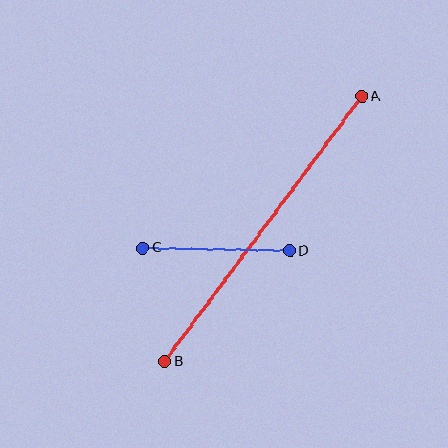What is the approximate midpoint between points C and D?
The midpoint is at approximately (216, 249) pixels.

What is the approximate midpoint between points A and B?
The midpoint is at approximately (263, 229) pixels.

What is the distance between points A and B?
The distance is approximately 330 pixels.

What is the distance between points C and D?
The distance is approximately 147 pixels.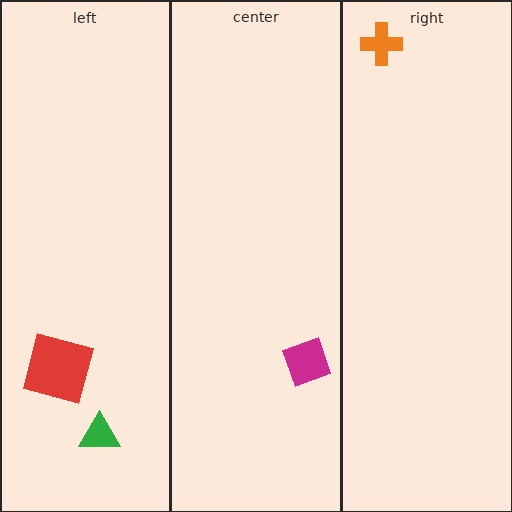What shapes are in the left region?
The green triangle, the red square.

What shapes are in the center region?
The magenta diamond.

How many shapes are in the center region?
1.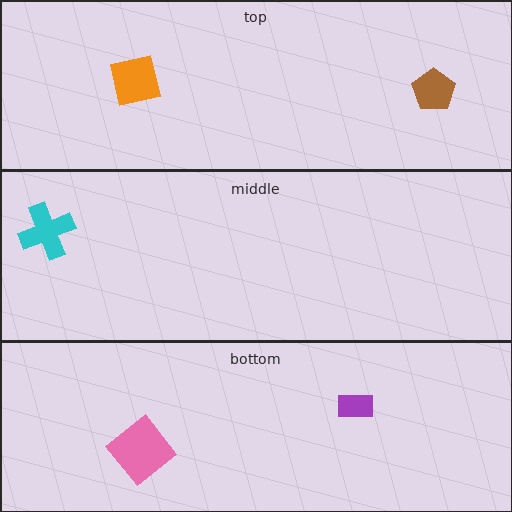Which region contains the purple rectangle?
The bottom region.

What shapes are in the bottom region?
The purple rectangle, the pink diamond.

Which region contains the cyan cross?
The middle region.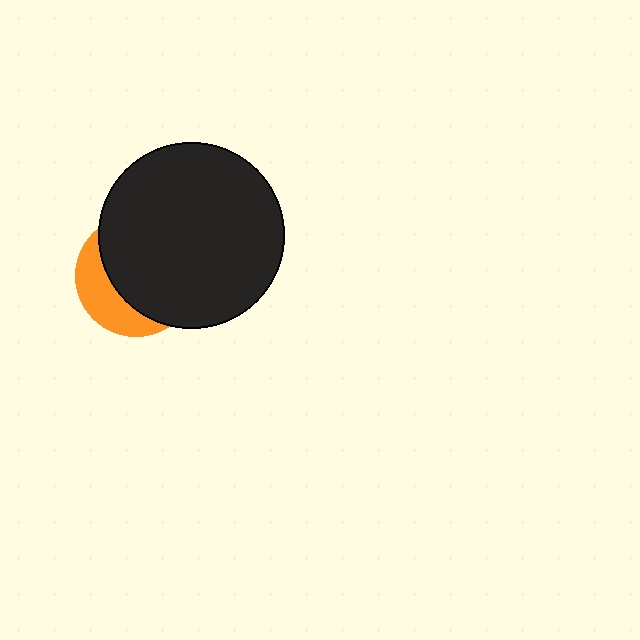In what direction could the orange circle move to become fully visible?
The orange circle could move toward the lower-left. That would shift it out from behind the black circle entirely.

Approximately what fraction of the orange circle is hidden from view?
Roughly 68% of the orange circle is hidden behind the black circle.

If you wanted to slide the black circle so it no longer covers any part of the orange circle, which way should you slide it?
Slide it toward the upper-right — that is the most direct way to separate the two shapes.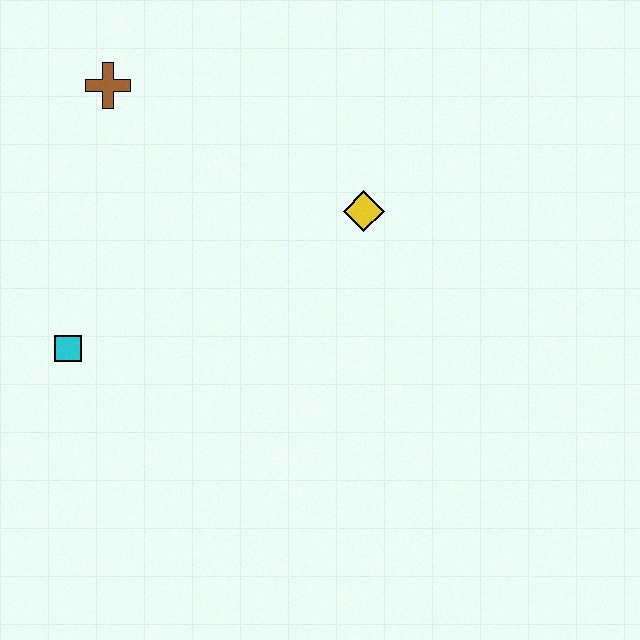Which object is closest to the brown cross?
The cyan square is closest to the brown cross.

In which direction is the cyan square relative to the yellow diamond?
The cyan square is to the left of the yellow diamond.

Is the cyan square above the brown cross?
No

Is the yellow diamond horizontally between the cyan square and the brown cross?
No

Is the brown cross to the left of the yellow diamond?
Yes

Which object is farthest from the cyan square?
The yellow diamond is farthest from the cyan square.